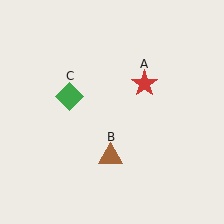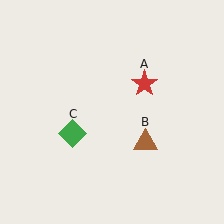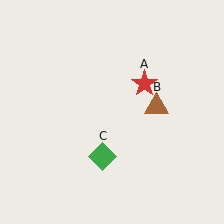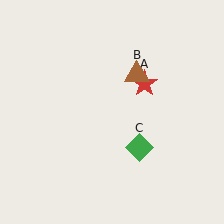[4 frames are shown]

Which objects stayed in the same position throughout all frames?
Red star (object A) remained stationary.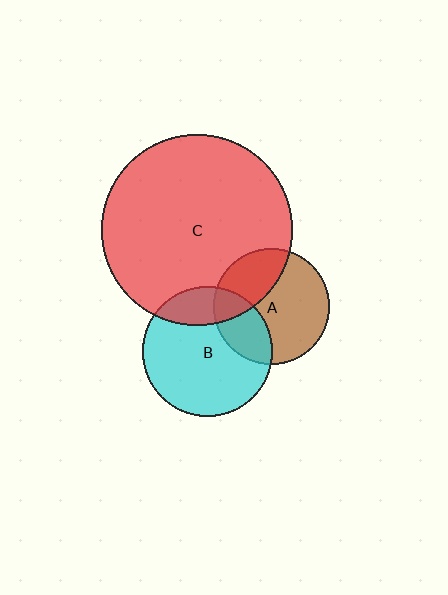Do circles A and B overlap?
Yes.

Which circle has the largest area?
Circle C (red).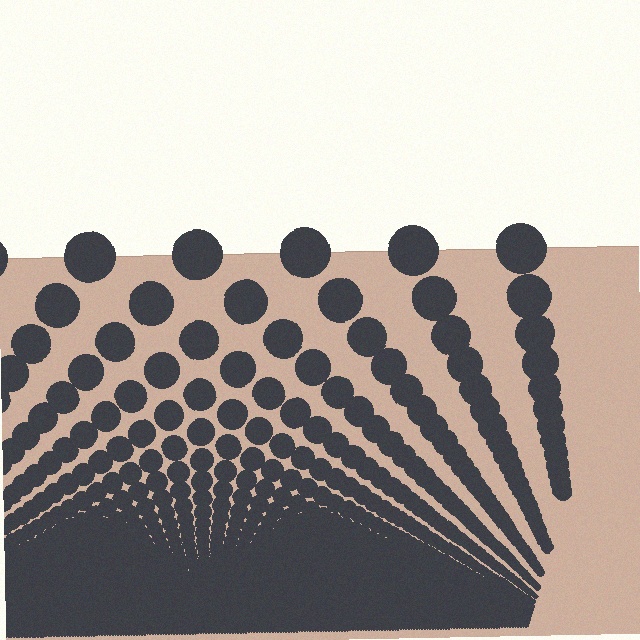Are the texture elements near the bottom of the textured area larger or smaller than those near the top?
Smaller. The gradient is inverted — elements near the bottom are smaller and denser.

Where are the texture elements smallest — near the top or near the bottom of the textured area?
Near the bottom.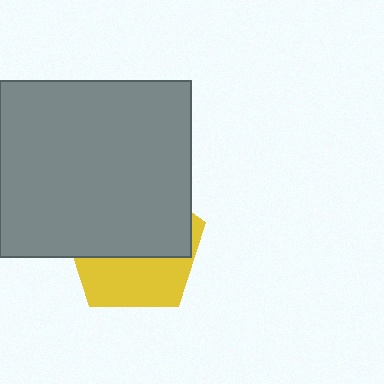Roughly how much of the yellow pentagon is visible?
A small part of it is visible (roughly 41%).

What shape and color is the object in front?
The object in front is a gray rectangle.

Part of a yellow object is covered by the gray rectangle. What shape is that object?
It is a pentagon.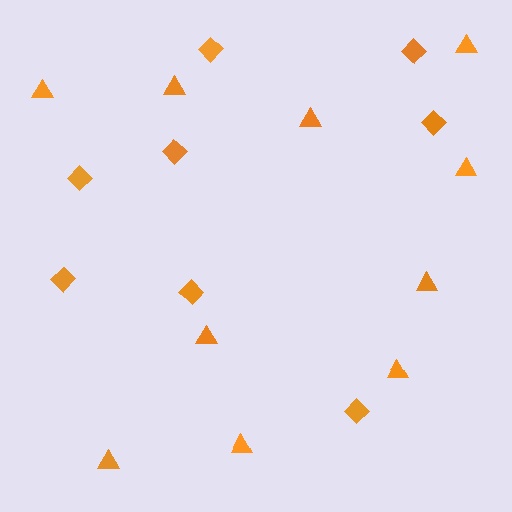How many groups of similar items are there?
There are 2 groups: one group of diamonds (8) and one group of triangles (10).